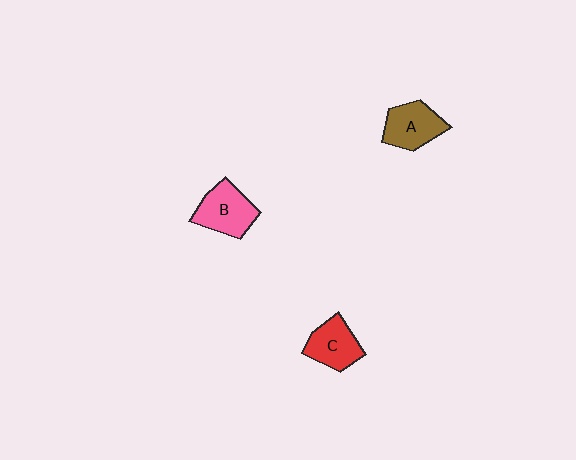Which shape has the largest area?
Shape B (pink).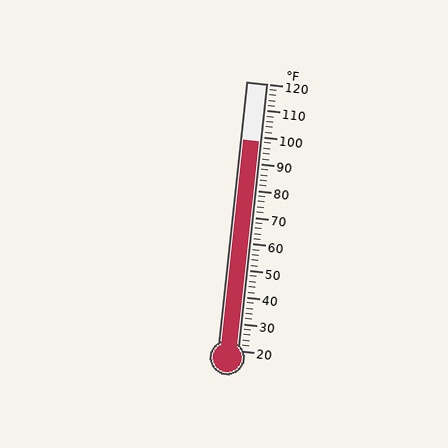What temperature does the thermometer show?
The thermometer shows approximately 98°F.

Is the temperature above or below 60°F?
The temperature is above 60°F.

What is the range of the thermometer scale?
The thermometer scale ranges from 20°F to 120°F.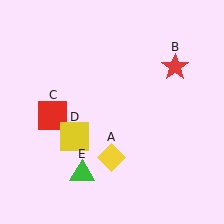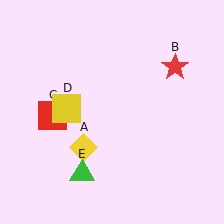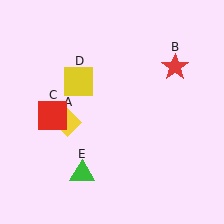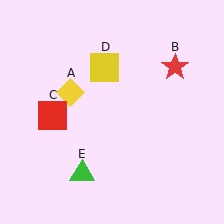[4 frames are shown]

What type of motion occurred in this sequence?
The yellow diamond (object A), yellow square (object D) rotated clockwise around the center of the scene.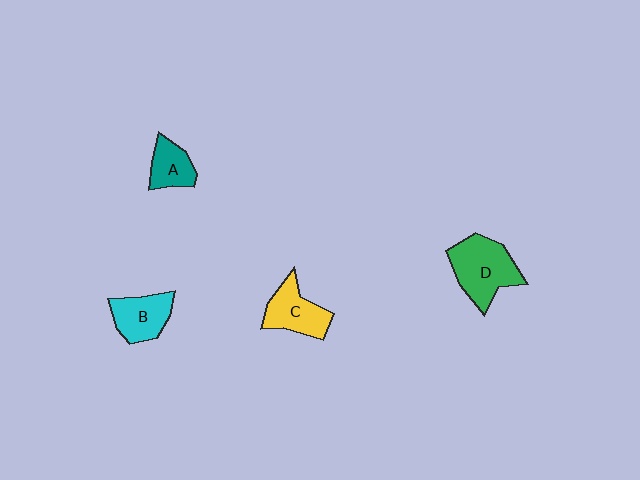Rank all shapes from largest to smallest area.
From largest to smallest: D (green), C (yellow), B (cyan), A (teal).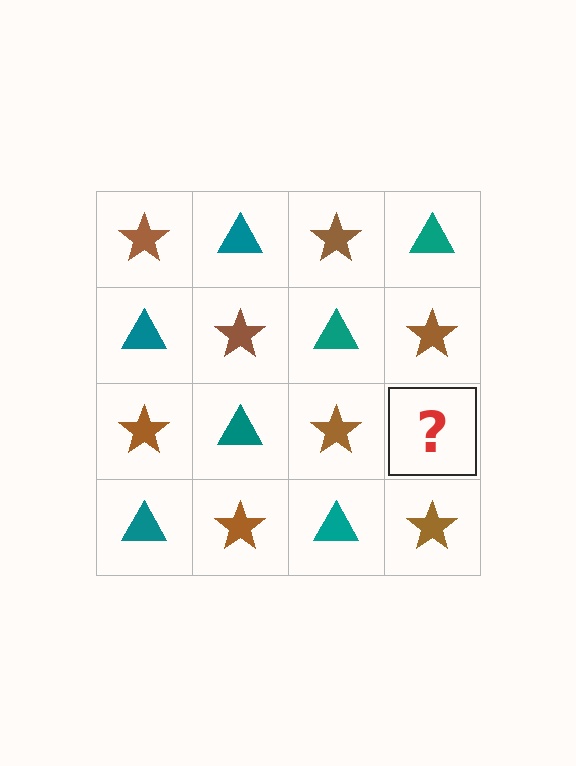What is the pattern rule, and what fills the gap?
The rule is that it alternates brown star and teal triangle in a checkerboard pattern. The gap should be filled with a teal triangle.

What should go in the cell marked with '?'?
The missing cell should contain a teal triangle.